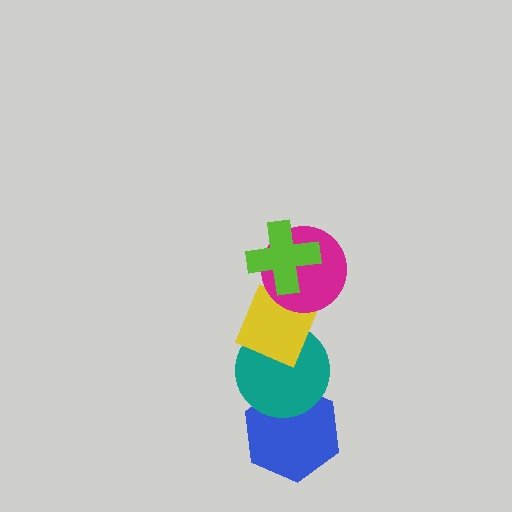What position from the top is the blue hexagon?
The blue hexagon is 5th from the top.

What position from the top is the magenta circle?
The magenta circle is 2nd from the top.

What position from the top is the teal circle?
The teal circle is 4th from the top.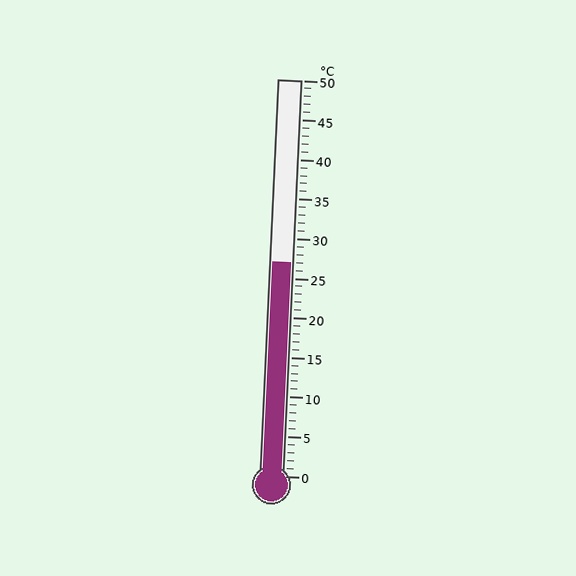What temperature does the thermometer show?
The thermometer shows approximately 27°C.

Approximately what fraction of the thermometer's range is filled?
The thermometer is filled to approximately 55% of its range.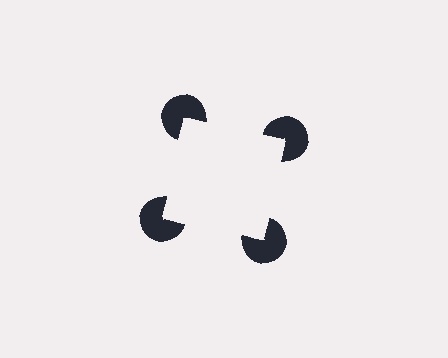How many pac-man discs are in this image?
There are 4 — one at each vertex of the illusory square.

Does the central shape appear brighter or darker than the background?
It typically appears slightly brighter than the background, even though no actual brightness change is drawn.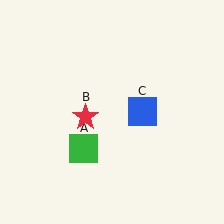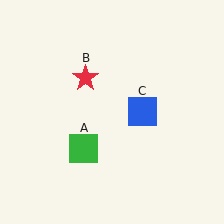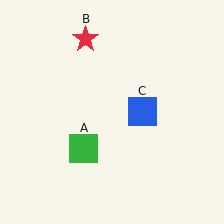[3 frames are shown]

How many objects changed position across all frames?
1 object changed position: red star (object B).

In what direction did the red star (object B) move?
The red star (object B) moved up.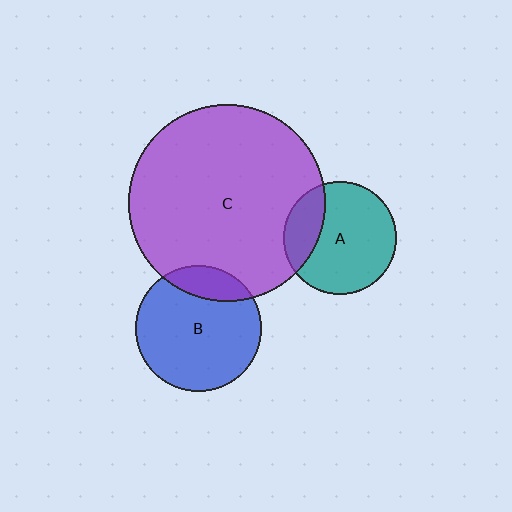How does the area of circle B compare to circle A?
Approximately 1.2 times.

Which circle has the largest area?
Circle C (purple).